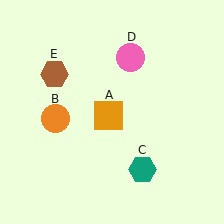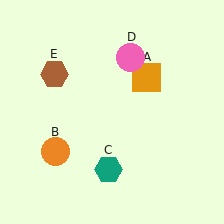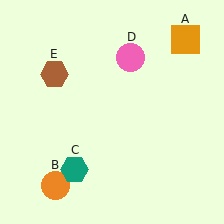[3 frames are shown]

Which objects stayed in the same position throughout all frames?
Pink circle (object D) and brown hexagon (object E) remained stationary.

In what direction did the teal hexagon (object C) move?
The teal hexagon (object C) moved left.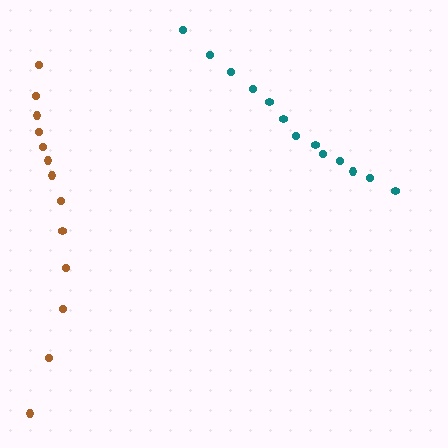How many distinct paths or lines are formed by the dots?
There are 2 distinct paths.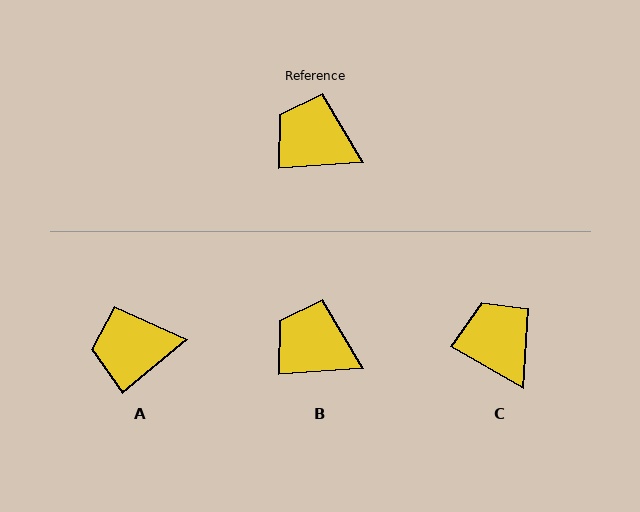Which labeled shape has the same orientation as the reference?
B.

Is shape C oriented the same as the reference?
No, it is off by about 35 degrees.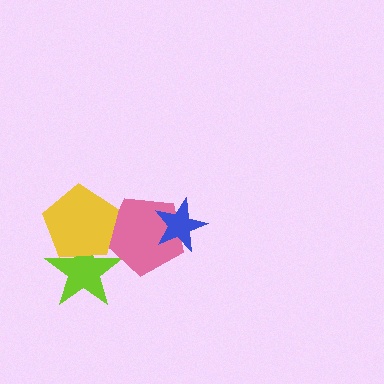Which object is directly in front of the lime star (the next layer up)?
The pink pentagon is directly in front of the lime star.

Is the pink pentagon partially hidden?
Yes, it is partially covered by another shape.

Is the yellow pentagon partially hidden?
No, no other shape covers it.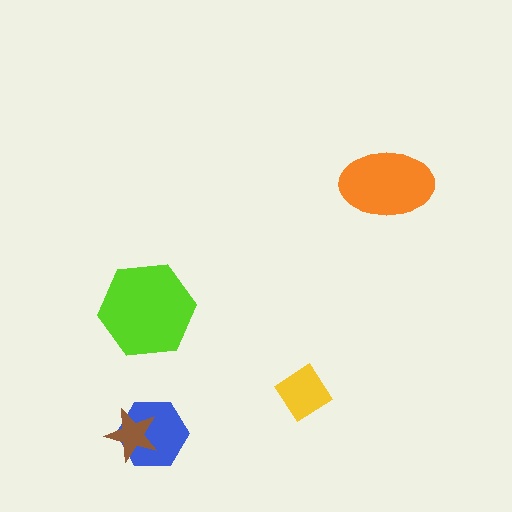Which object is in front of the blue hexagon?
The brown star is in front of the blue hexagon.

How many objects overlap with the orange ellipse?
0 objects overlap with the orange ellipse.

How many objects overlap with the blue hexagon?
1 object overlaps with the blue hexagon.